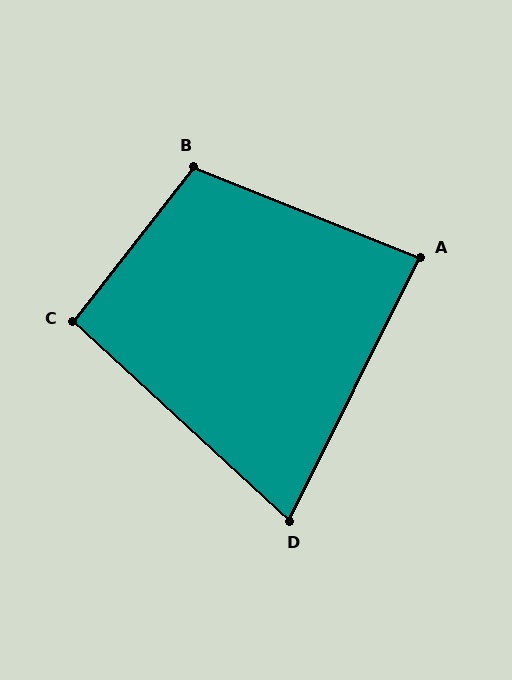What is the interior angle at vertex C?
Approximately 95 degrees (approximately right).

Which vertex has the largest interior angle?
B, at approximately 106 degrees.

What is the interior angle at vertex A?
Approximately 85 degrees (approximately right).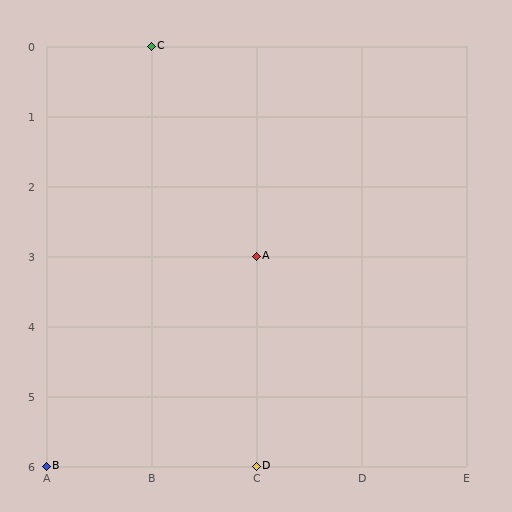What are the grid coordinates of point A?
Point A is at grid coordinates (C, 3).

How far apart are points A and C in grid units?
Points A and C are 1 column and 3 rows apart (about 3.2 grid units diagonally).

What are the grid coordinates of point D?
Point D is at grid coordinates (C, 6).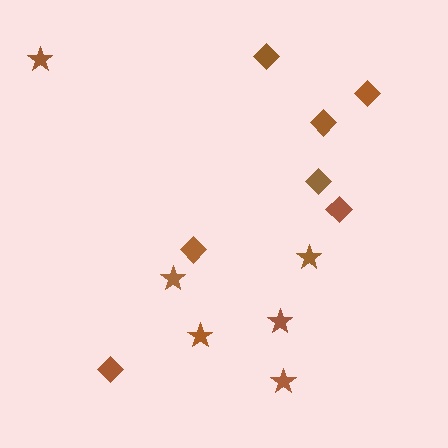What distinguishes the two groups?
There are 2 groups: one group of diamonds (7) and one group of stars (6).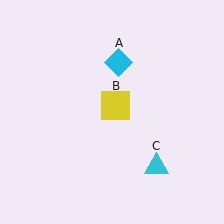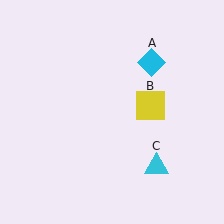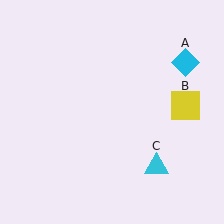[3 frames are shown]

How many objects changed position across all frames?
2 objects changed position: cyan diamond (object A), yellow square (object B).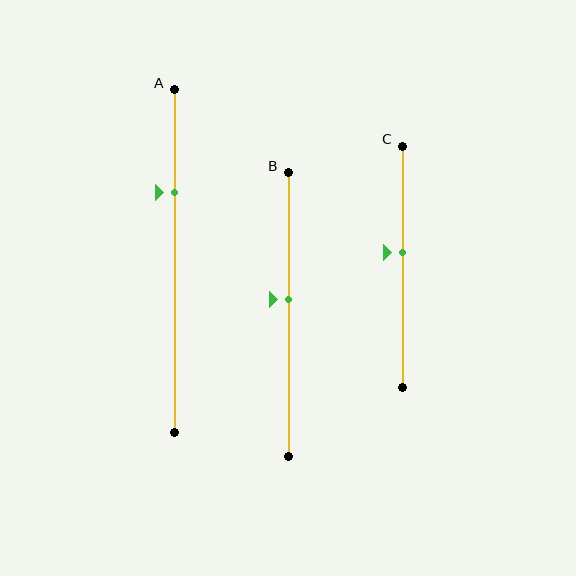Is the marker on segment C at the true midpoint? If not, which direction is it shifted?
No, the marker on segment C is shifted upward by about 6% of the segment length.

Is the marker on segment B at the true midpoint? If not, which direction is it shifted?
No, the marker on segment B is shifted upward by about 5% of the segment length.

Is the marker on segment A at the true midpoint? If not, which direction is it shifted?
No, the marker on segment A is shifted upward by about 20% of the segment length.